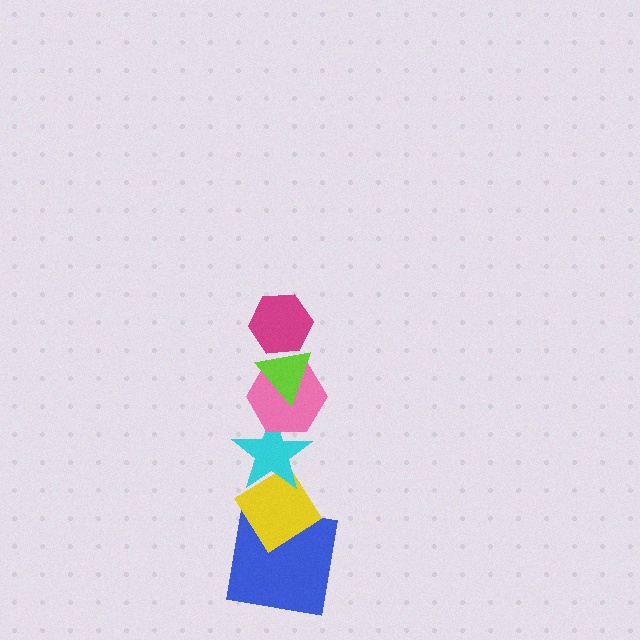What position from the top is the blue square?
The blue square is 6th from the top.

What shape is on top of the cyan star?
The pink hexagon is on top of the cyan star.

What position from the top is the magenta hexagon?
The magenta hexagon is 1st from the top.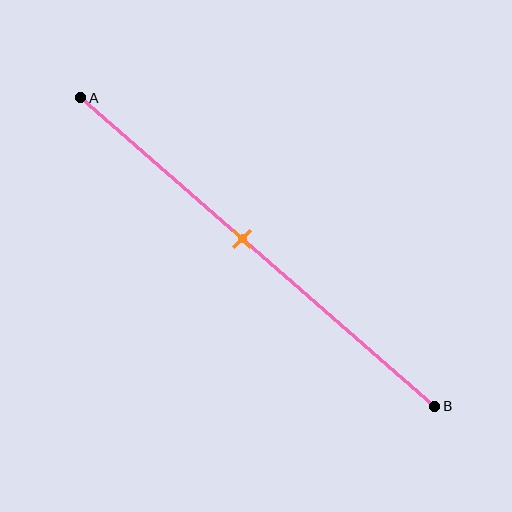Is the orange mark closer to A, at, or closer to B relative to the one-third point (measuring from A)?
The orange mark is closer to point B than the one-third point of segment AB.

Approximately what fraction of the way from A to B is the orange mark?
The orange mark is approximately 45% of the way from A to B.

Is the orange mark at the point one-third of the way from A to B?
No, the mark is at about 45% from A, not at the 33% one-third point.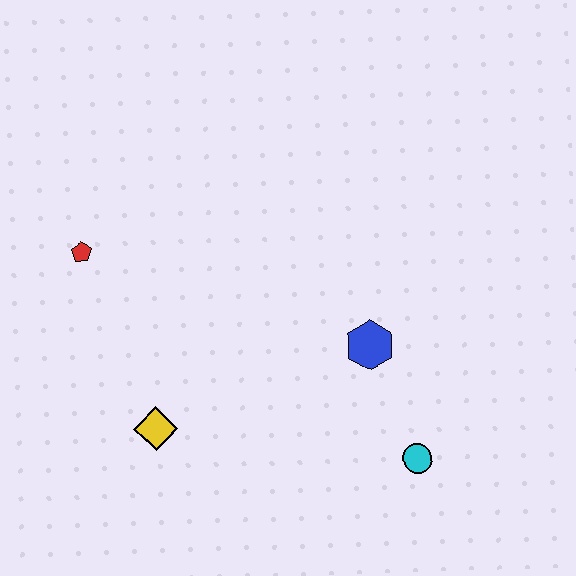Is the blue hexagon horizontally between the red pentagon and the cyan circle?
Yes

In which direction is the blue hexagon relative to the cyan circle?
The blue hexagon is above the cyan circle.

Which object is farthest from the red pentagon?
The cyan circle is farthest from the red pentagon.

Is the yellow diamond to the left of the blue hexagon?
Yes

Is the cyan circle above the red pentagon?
No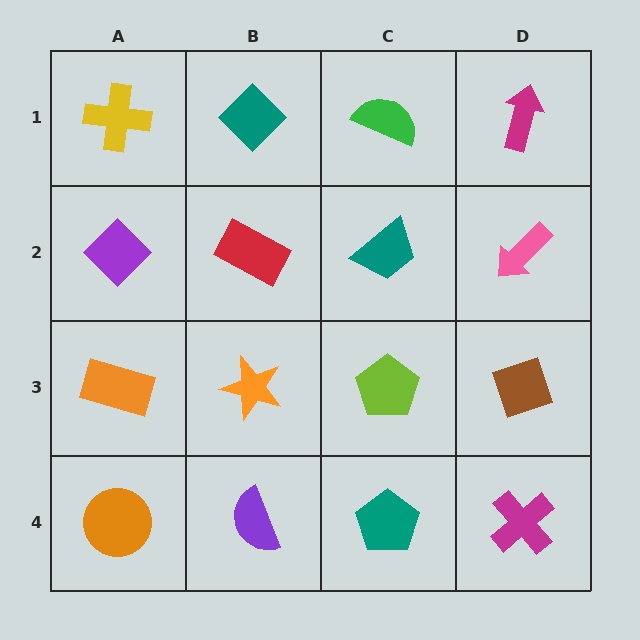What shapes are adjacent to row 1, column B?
A red rectangle (row 2, column B), a yellow cross (row 1, column A), a green semicircle (row 1, column C).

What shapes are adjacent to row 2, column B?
A teal diamond (row 1, column B), an orange star (row 3, column B), a purple diamond (row 2, column A), a teal trapezoid (row 2, column C).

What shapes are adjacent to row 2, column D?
A magenta arrow (row 1, column D), a brown diamond (row 3, column D), a teal trapezoid (row 2, column C).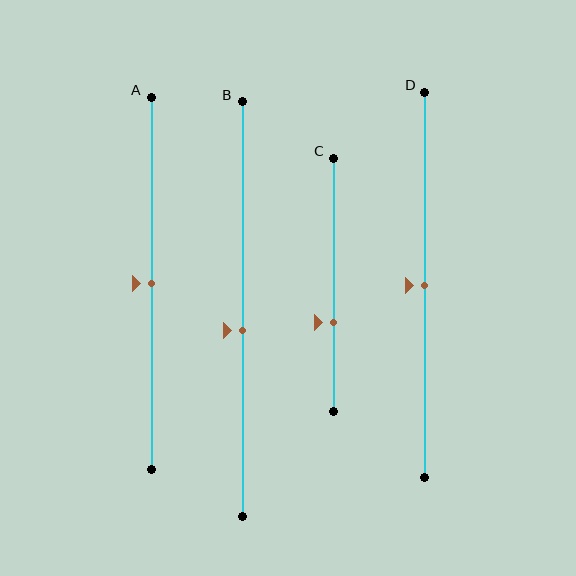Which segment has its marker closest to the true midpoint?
Segment A has its marker closest to the true midpoint.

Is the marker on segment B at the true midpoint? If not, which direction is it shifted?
No, the marker on segment B is shifted downward by about 5% of the segment length.